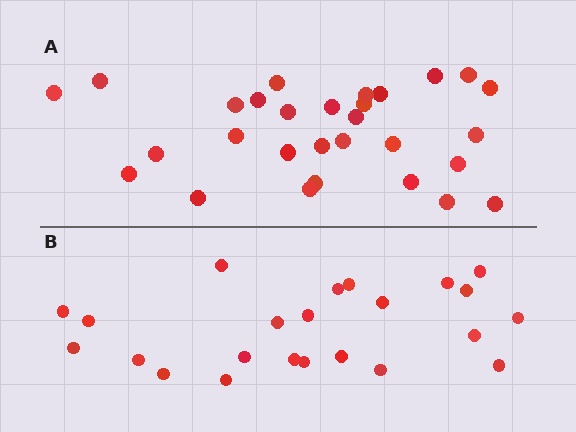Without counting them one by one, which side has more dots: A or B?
Region A (the top region) has more dots.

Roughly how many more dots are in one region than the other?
Region A has about 6 more dots than region B.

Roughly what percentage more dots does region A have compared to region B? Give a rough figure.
About 25% more.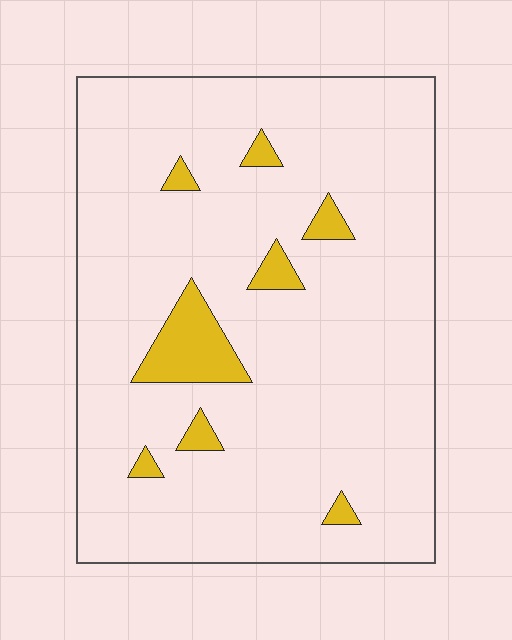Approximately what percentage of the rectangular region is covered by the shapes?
Approximately 10%.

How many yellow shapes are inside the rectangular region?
8.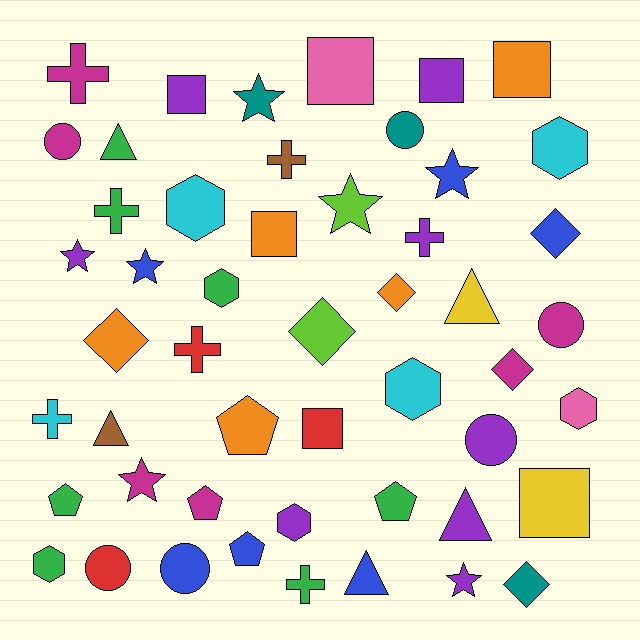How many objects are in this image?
There are 50 objects.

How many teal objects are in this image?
There are 3 teal objects.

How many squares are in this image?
There are 7 squares.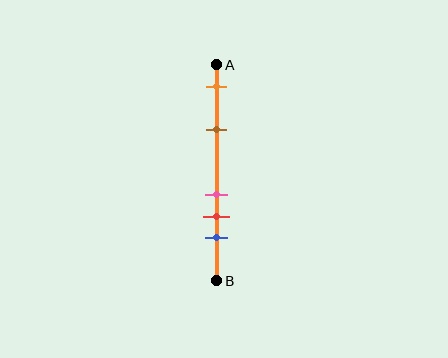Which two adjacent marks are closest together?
The pink and red marks are the closest adjacent pair.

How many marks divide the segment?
There are 5 marks dividing the segment.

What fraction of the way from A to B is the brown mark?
The brown mark is approximately 30% (0.3) of the way from A to B.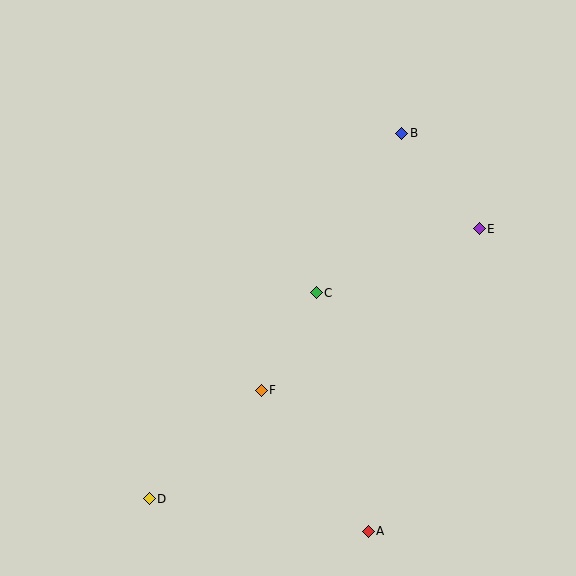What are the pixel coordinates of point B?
Point B is at (402, 133).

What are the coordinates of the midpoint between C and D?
The midpoint between C and D is at (233, 396).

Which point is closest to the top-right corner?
Point B is closest to the top-right corner.